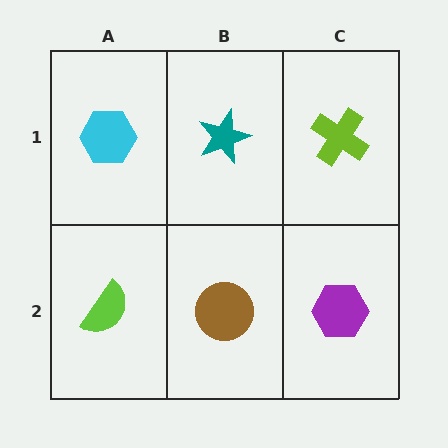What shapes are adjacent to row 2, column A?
A cyan hexagon (row 1, column A), a brown circle (row 2, column B).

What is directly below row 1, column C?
A purple hexagon.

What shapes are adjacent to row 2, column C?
A lime cross (row 1, column C), a brown circle (row 2, column B).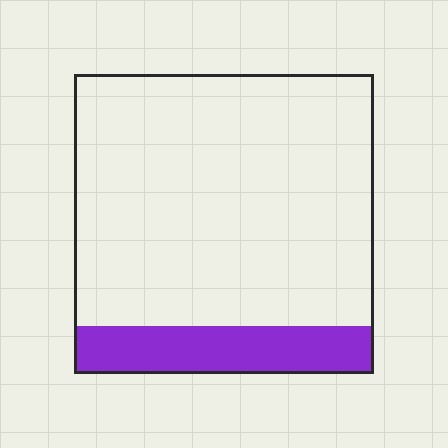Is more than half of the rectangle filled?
No.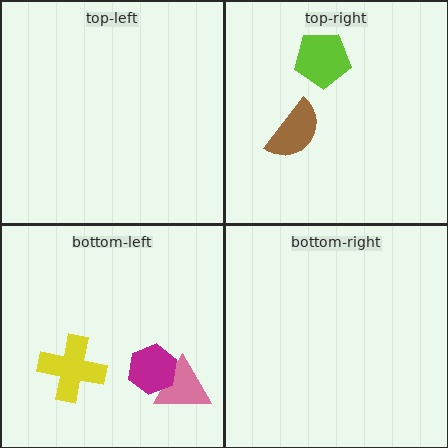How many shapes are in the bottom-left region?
3.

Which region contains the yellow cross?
The bottom-left region.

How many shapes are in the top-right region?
2.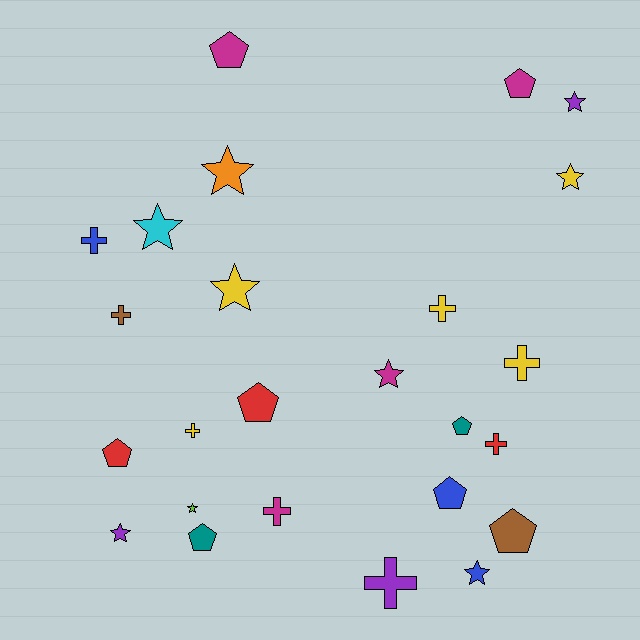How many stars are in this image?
There are 9 stars.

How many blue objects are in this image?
There are 3 blue objects.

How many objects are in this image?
There are 25 objects.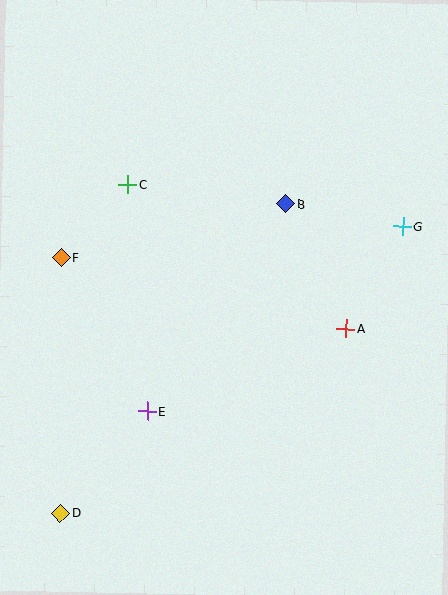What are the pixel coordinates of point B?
Point B is at (286, 204).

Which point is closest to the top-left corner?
Point C is closest to the top-left corner.